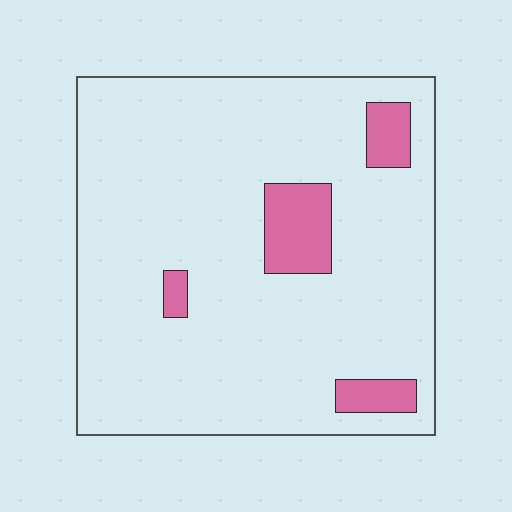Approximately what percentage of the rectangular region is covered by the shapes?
Approximately 10%.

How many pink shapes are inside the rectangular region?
4.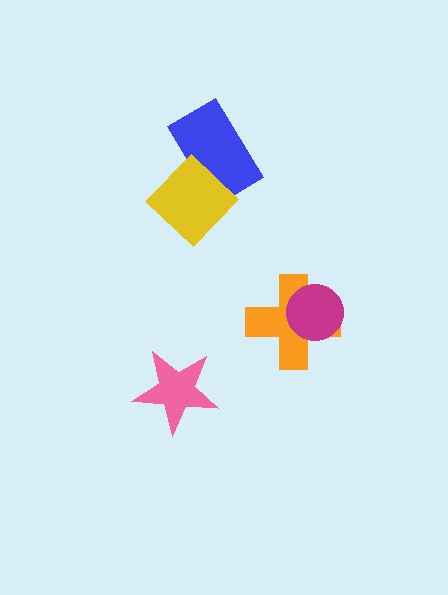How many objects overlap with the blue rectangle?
1 object overlaps with the blue rectangle.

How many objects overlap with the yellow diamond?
1 object overlaps with the yellow diamond.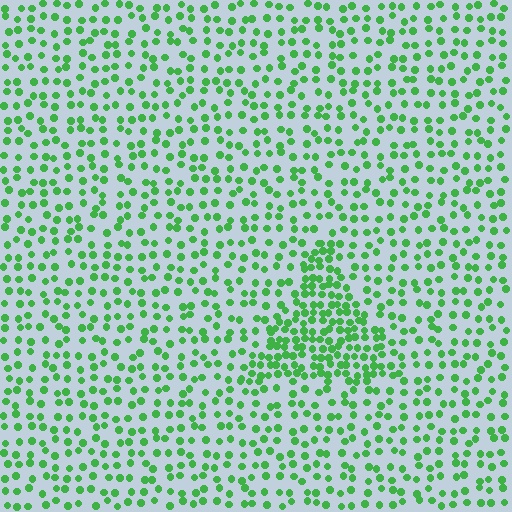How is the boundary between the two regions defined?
The boundary is defined by a change in element density (approximately 2.0x ratio). All elements are the same color, size, and shape.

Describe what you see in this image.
The image contains small green elements arranged at two different densities. A triangle-shaped region is visible where the elements are more densely packed than the surrounding area.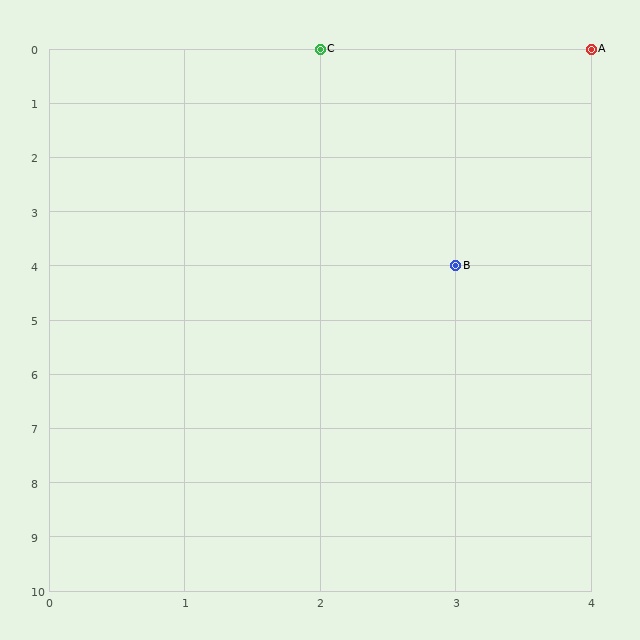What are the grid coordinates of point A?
Point A is at grid coordinates (4, 0).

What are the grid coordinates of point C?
Point C is at grid coordinates (2, 0).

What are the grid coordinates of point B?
Point B is at grid coordinates (3, 4).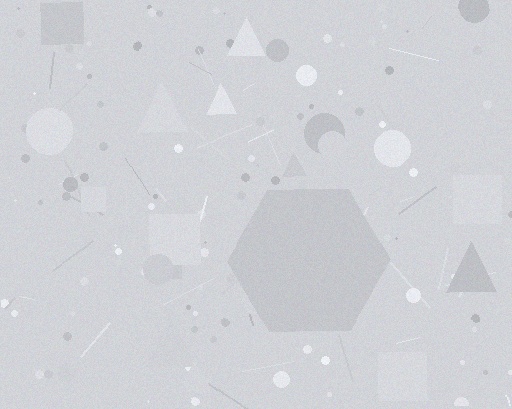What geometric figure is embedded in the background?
A hexagon is embedded in the background.